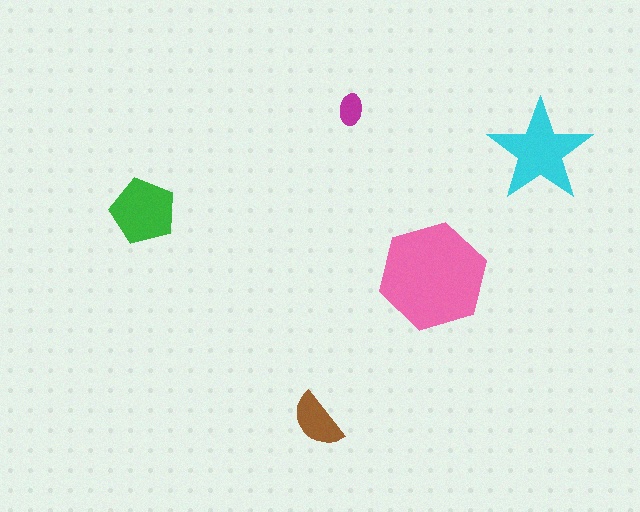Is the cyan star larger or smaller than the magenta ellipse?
Larger.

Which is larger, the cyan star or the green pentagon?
The cyan star.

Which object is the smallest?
The magenta ellipse.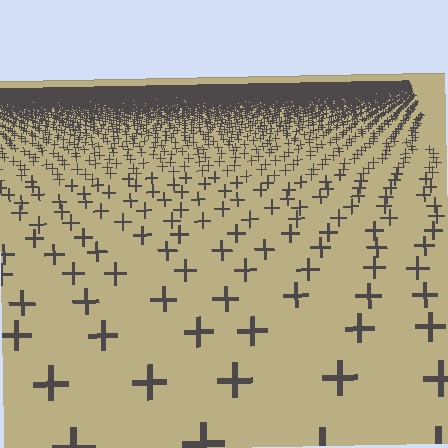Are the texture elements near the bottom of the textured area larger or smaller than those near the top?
Larger. Near the bottom, elements are closer to the viewer and appear at a bigger on-screen size.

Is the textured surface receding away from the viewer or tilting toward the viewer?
The surface is receding away from the viewer. Texture elements get smaller and denser toward the top.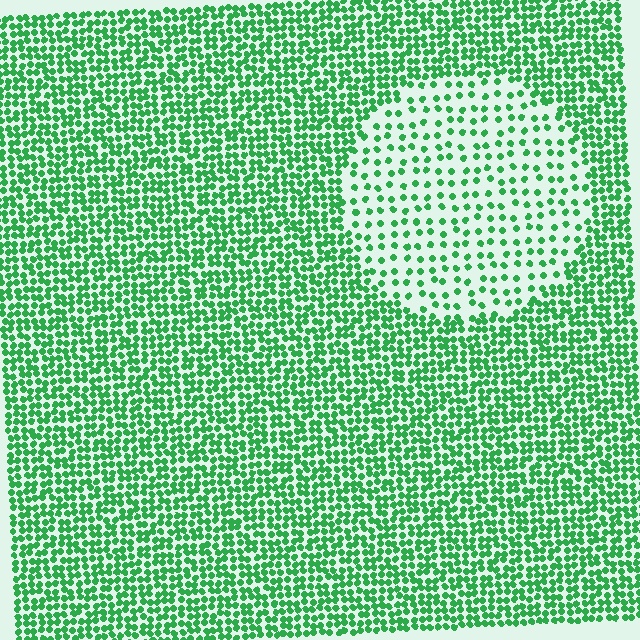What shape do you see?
I see a circle.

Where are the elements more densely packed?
The elements are more densely packed outside the circle boundary.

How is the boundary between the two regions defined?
The boundary is defined by a change in element density (approximately 2.5x ratio). All elements are the same color, size, and shape.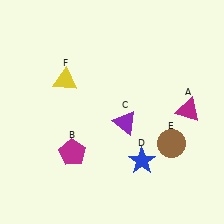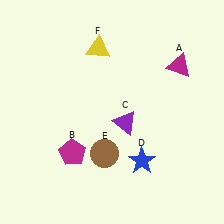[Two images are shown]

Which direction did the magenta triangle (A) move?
The magenta triangle (A) moved up.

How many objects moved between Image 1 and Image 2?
3 objects moved between the two images.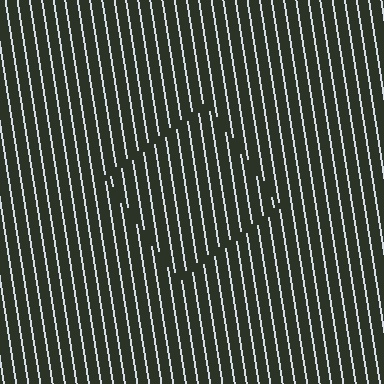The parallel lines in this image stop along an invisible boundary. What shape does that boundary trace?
An illusory square. The interior of the shape contains the same grating, shifted by half a period — the contour is defined by the phase discontinuity where line-ends from the inner and outer gratings abut.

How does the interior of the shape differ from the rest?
The interior of the shape contains the same grating, shifted by half a period — the contour is defined by the phase discontinuity where line-ends from the inner and outer gratings abut.